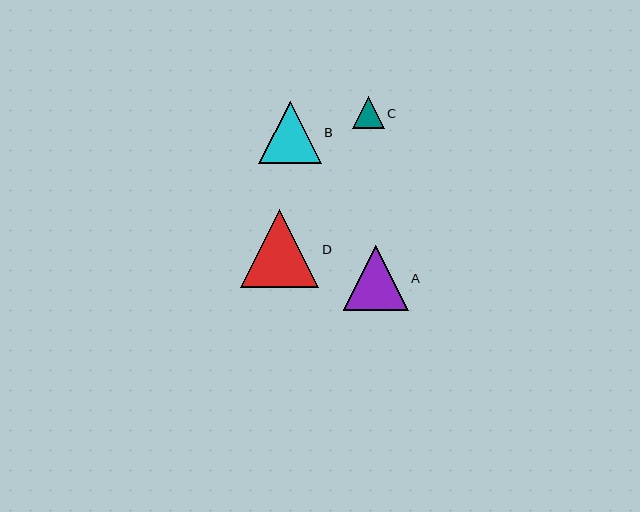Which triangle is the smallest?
Triangle C is the smallest with a size of approximately 32 pixels.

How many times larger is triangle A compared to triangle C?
Triangle A is approximately 2.0 times the size of triangle C.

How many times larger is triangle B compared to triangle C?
Triangle B is approximately 2.0 times the size of triangle C.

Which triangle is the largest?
Triangle D is the largest with a size of approximately 78 pixels.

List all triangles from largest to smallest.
From largest to smallest: D, A, B, C.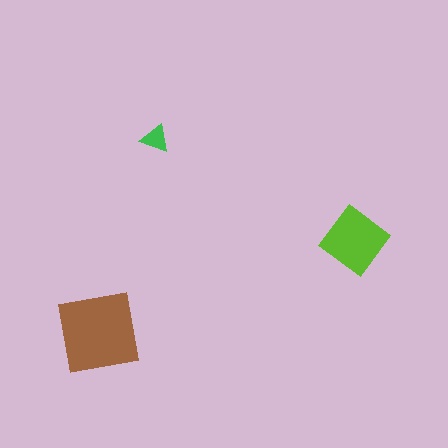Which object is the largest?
The brown square.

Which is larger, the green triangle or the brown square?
The brown square.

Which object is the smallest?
The green triangle.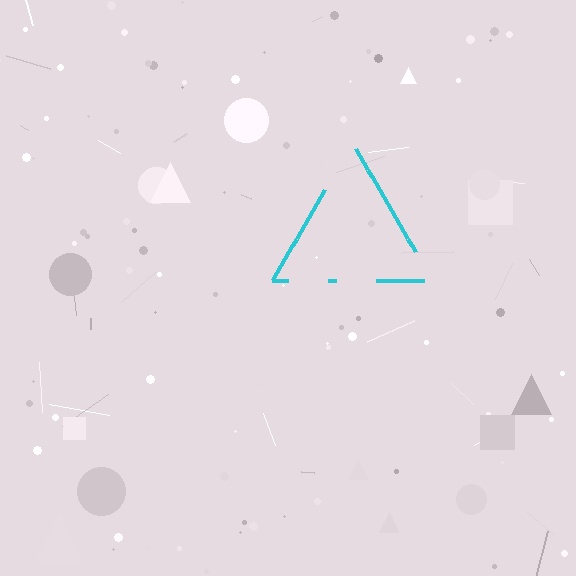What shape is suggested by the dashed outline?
The dashed outline suggests a triangle.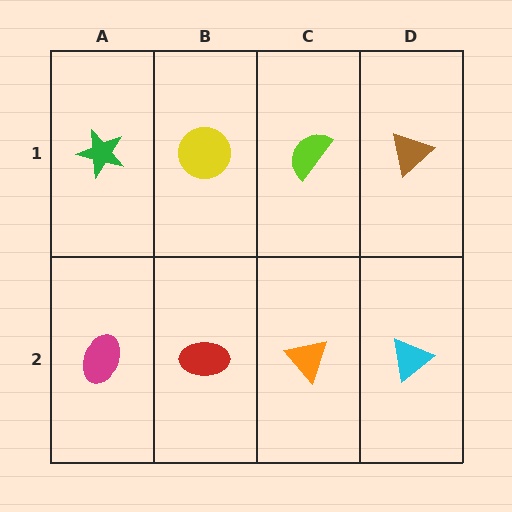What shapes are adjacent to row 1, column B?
A red ellipse (row 2, column B), a green star (row 1, column A), a lime semicircle (row 1, column C).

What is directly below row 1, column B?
A red ellipse.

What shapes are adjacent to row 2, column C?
A lime semicircle (row 1, column C), a red ellipse (row 2, column B), a cyan triangle (row 2, column D).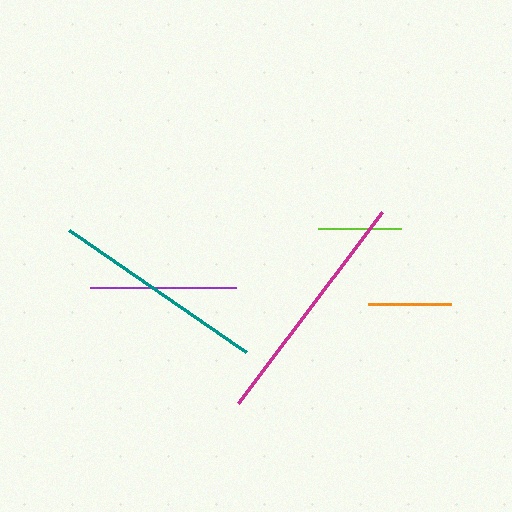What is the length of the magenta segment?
The magenta segment is approximately 240 pixels long.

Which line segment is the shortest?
The orange line is the shortest at approximately 82 pixels.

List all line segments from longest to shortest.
From longest to shortest: magenta, teal, purple, lime, orange.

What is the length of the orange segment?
The orange segment is approximately 82 pixels long.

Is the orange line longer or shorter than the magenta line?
The magenta line is longer than the orange line.